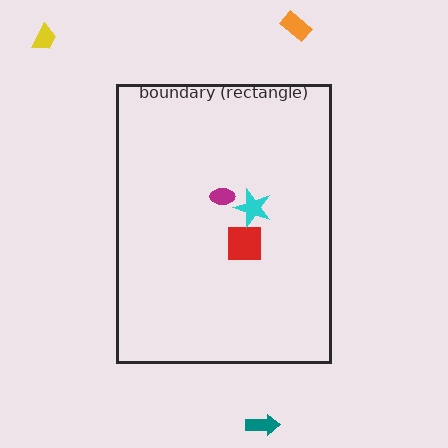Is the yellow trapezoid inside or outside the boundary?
Outside.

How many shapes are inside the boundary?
3 inside, 3 outside.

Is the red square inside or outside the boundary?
Inside.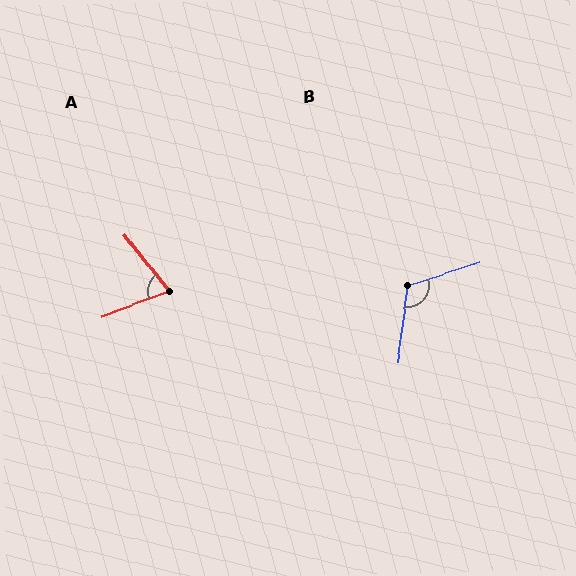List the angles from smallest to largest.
A (72°), B (115°).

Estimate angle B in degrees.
Approximately 115 degrees.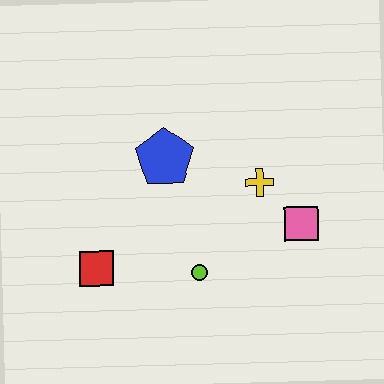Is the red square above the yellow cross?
No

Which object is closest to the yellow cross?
The pink square is closest to the yellow cross.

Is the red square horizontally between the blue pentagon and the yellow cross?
No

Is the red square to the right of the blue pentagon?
No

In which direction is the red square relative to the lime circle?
The red square is to the left of the lime circle.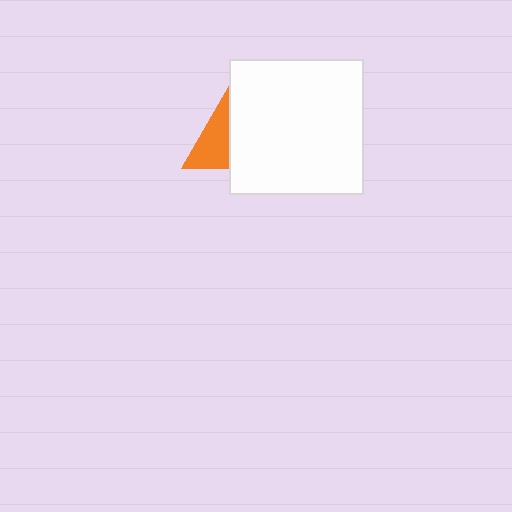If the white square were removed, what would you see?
You would see the complete orange triangle.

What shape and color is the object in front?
The object in front is a white square.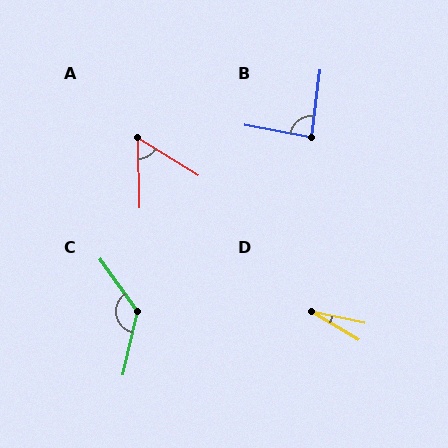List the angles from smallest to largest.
D (19°), A (57°), B (87°), C (131°).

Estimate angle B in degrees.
Approximately 87 degrees.